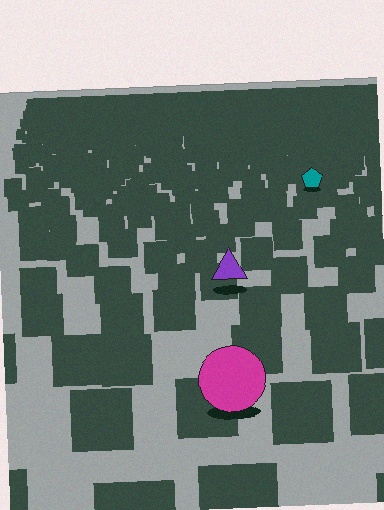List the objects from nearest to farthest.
From nearest to farthest: the magenta circle, the purple triangle, the teal pentagon.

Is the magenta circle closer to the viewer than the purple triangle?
Yes. The magenta circle is closer — you can tell from the texture gradient: the ground texture is coarser near it.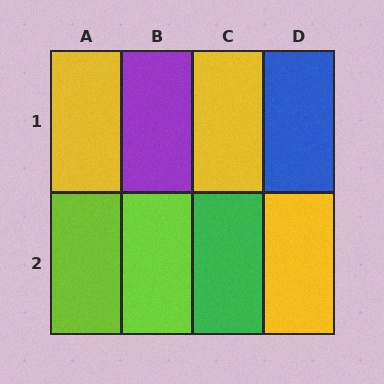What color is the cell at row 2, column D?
Yellow.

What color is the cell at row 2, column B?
Lime.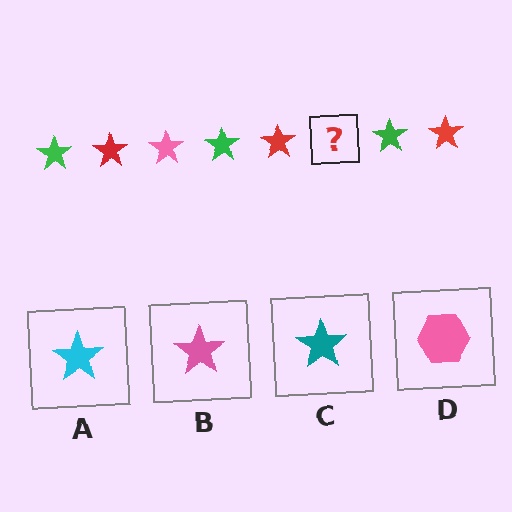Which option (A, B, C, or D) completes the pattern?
B.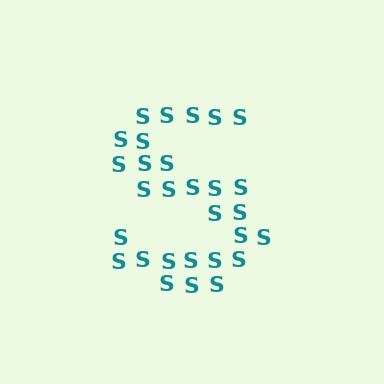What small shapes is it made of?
It is made of small letter S's.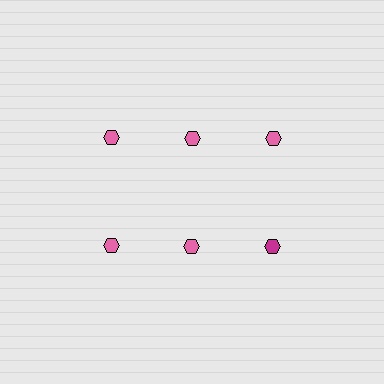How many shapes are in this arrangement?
There are 6 shapes arranged in a grid pattern.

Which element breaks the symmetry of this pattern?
The magenta hexagon in the second row, center column breaks the symmetry. All other shapes are pink hexagons.